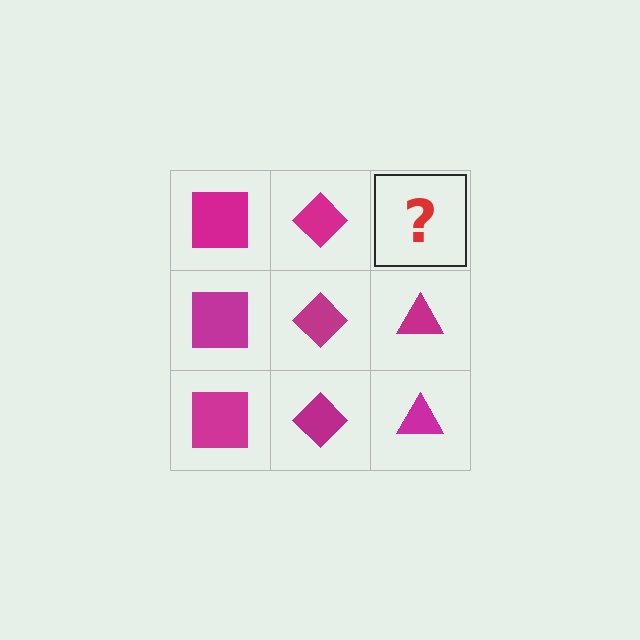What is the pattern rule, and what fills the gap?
The rule is that each column has a consistent shape. The gap should be filled with a magenta triangle.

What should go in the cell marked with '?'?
The missing cell should contain a magenta triangle.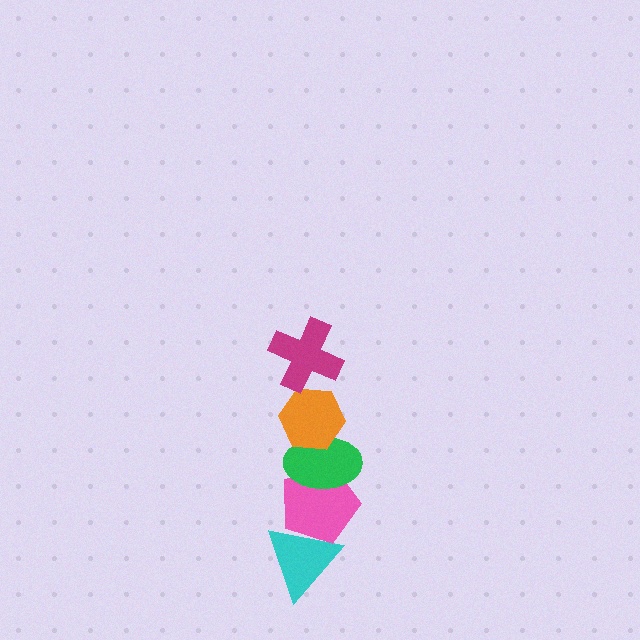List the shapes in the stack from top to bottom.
From top to bottom: the magenta cross, the orange hexagon, the green ellipse, the pink pentagon, the cyan triangle.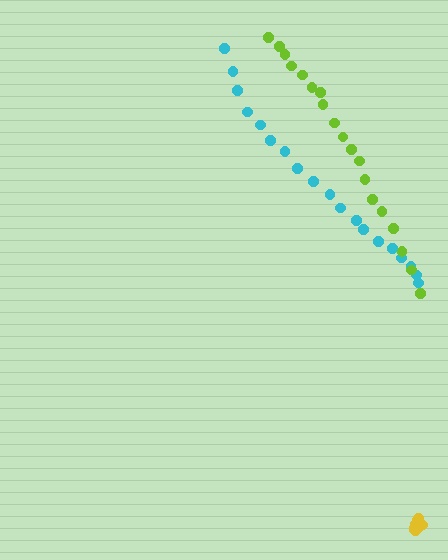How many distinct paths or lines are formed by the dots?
There are 3 distinct paths.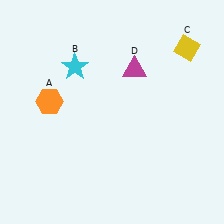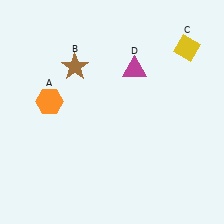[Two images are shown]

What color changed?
The star (B) changed from cyan in Image 1 to brown in Image 2.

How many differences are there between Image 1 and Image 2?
There is 1 difference between the two images.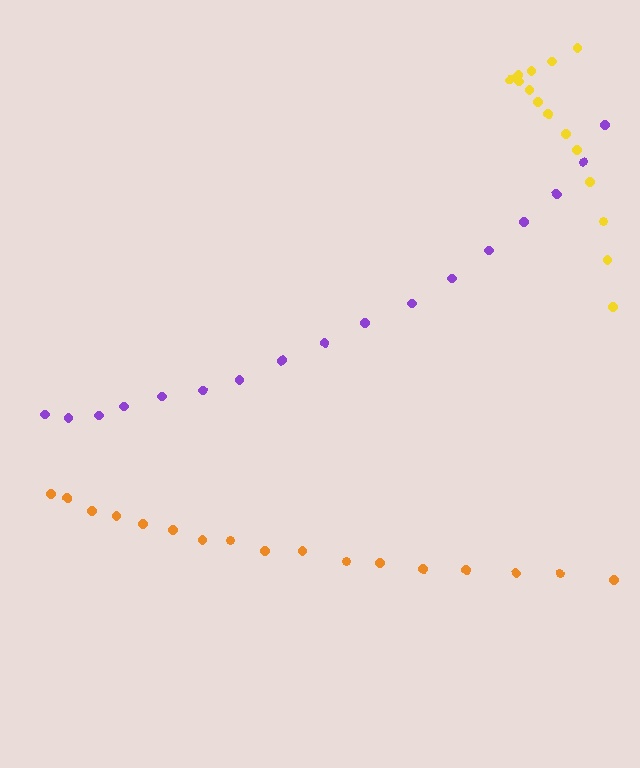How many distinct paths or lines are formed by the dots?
There are 3 distinct paths.